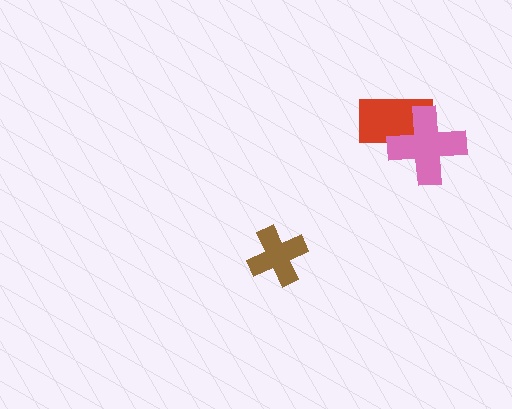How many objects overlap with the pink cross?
1 object overlaps with the pink cross.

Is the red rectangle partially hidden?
Yes, it is partially covered by another shape.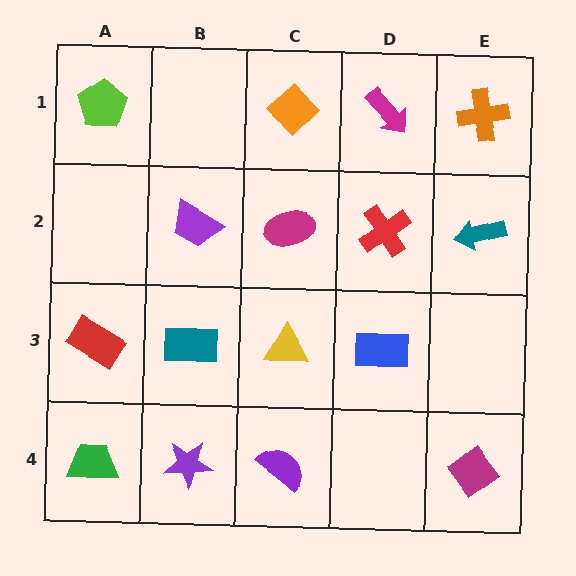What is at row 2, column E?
A teal arrow.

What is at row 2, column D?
A red cross.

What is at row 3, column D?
A blue rectangle.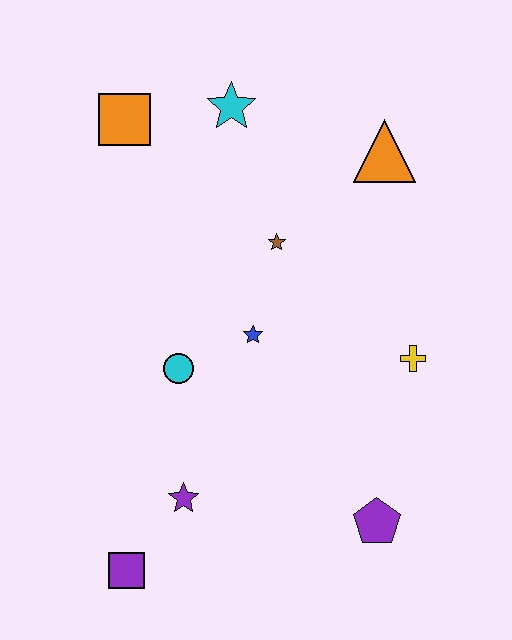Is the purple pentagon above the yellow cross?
No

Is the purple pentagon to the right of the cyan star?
Yes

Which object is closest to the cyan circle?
The blue star is closest to the cyan circle.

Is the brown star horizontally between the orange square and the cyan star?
No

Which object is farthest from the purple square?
The orange triangle is farthest from the purple square.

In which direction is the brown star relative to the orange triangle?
The brown star is to the left of the orange triangle.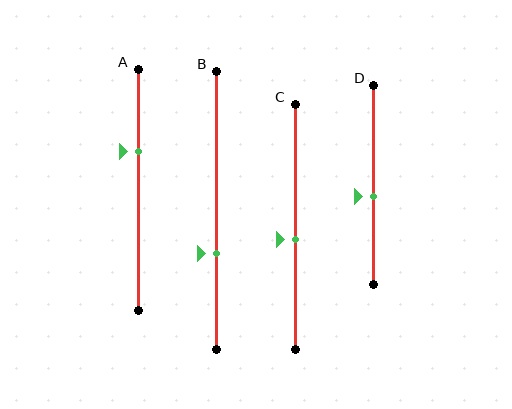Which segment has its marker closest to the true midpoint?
Segment C has its marker closest to the true midpoint.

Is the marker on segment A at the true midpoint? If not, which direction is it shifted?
No, the marker on segment A is shifted upward by about 16% of the segment length.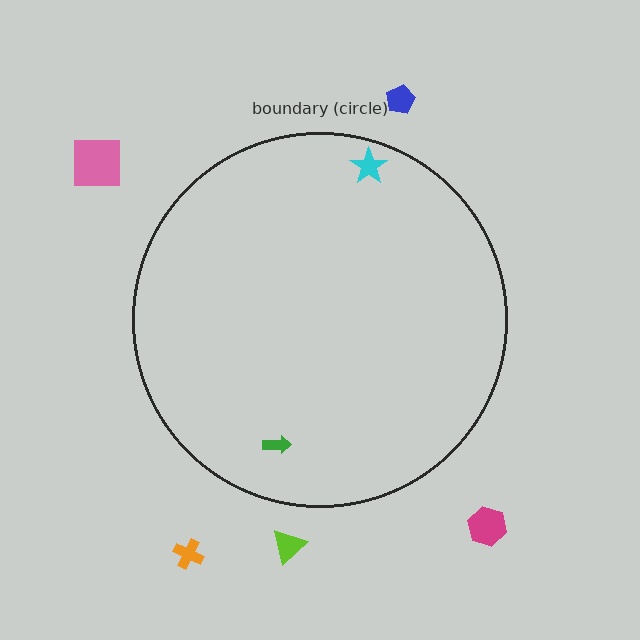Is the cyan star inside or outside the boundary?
Inside.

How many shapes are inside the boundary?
2 inside, 5 outside.